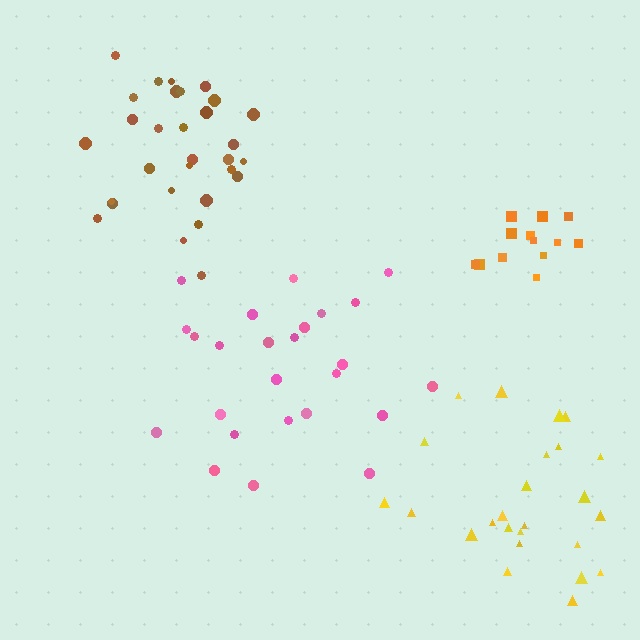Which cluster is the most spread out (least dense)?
Pink.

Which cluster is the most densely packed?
Orange.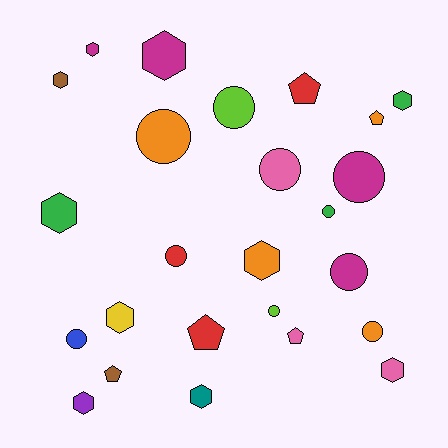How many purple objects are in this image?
There is 1 purple object.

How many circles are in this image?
There are 10 circles.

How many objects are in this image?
There are 25 objects.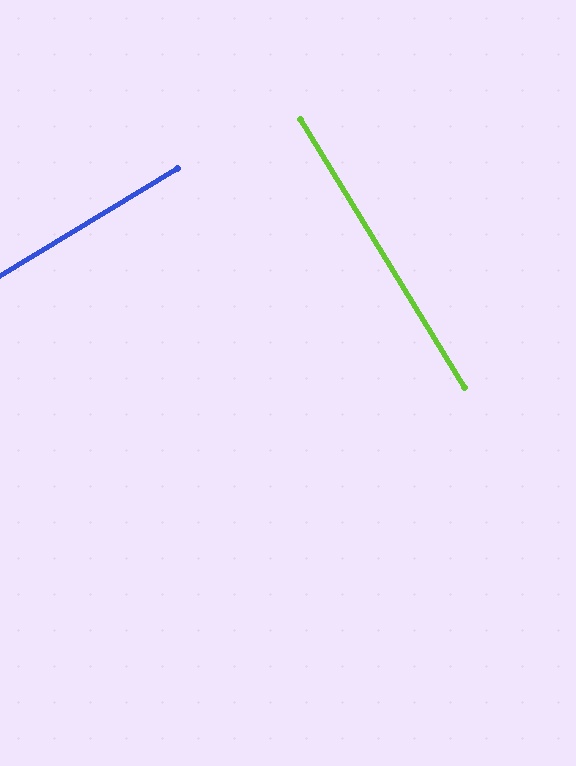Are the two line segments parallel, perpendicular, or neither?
Perpendicular — they meet at approximately 89°.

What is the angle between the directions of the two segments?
Approximately 89 degrees.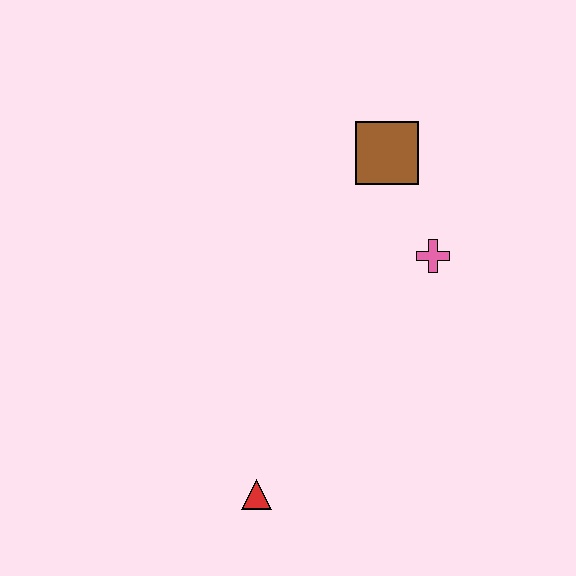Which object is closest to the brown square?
The pink cross is closest to the brown square.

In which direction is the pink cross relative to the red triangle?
The pink cross is above the red triangle.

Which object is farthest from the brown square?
The red triangle is farthest from the brown square.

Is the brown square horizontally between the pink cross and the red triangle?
Yes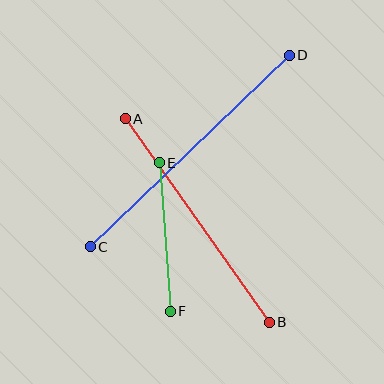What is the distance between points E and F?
The distance is approximately 149 pixels.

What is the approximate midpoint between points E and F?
The midpoint is at approximately (165, 237) pixels.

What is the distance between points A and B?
The distance is approximately 249 pixels.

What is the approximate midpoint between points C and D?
The midpoint is at approximately (190, 151) pixels.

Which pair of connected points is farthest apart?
Points C and D are farthest apart.